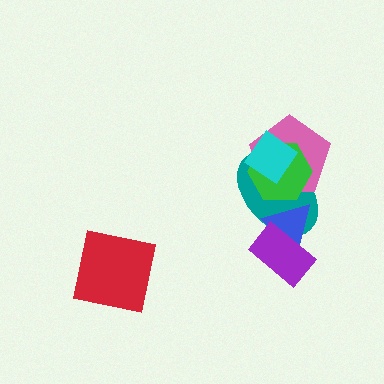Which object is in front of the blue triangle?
The purple rectangle is in front of the blue triangle.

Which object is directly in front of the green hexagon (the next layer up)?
The cyan diamond is directly in front of the green hexagon.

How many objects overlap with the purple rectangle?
2 objects overlap with the purple rectangle.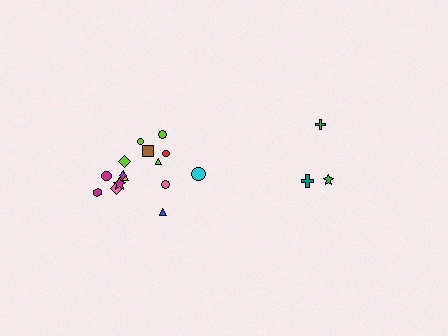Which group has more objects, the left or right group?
The left group.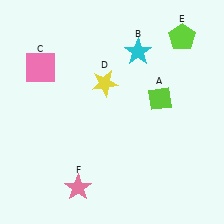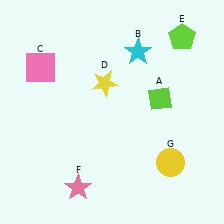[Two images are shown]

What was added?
A yellow circle (G) was added in Image 2.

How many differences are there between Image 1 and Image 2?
There is 1 difference between the two images.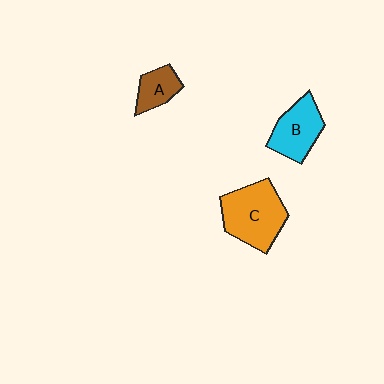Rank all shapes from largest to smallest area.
From largest to smallest: C (orange), B (cyan), A (brown).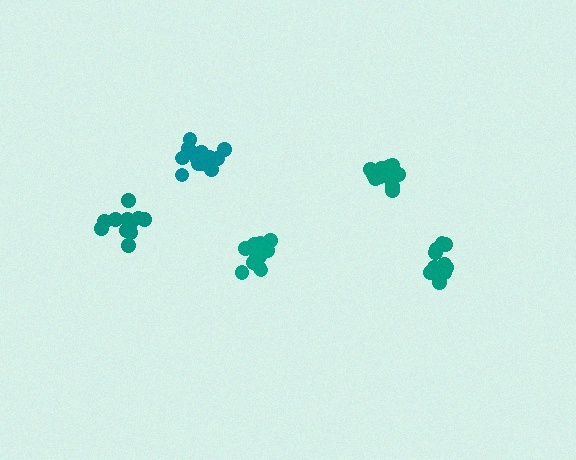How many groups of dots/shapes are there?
There are 5 groups.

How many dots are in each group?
Group 1: 13 dots, Group 2: 11 dots, Group 3: 12 dots, Group 4: 11 dots, Group 5: 12 dots (59 total).